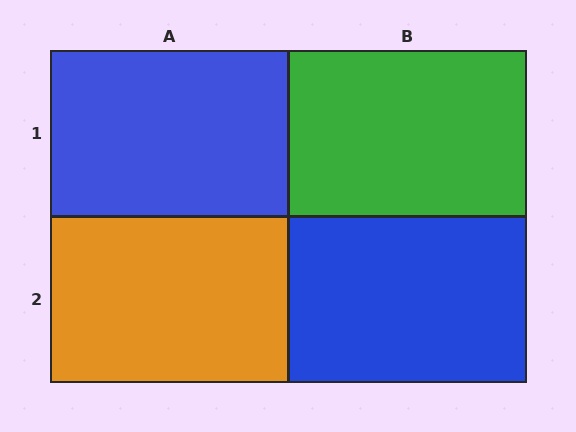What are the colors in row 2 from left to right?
Orange, blue.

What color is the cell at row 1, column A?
Blue.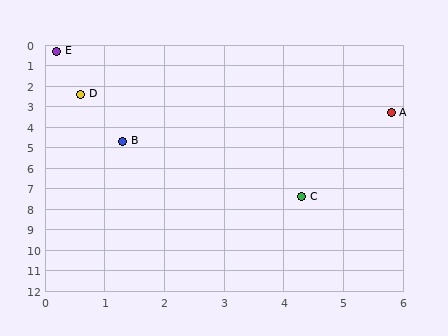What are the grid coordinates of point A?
Point A is at approximately (5.8, 3.3).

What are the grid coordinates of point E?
Point E is at approximately (0.2, 0.3).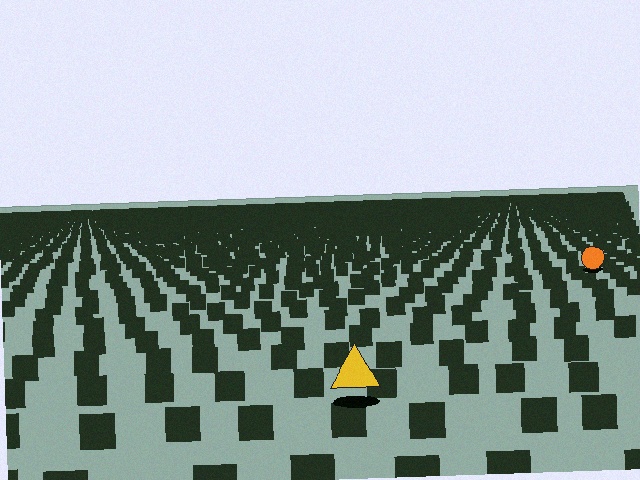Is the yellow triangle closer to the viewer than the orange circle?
Yes. The yellow triangle is closer — you can tell from the texture gradient: the ground texture is coarser near it.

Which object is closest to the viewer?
The yellow triangle is closest. The texture marks near it are larger and more spread out.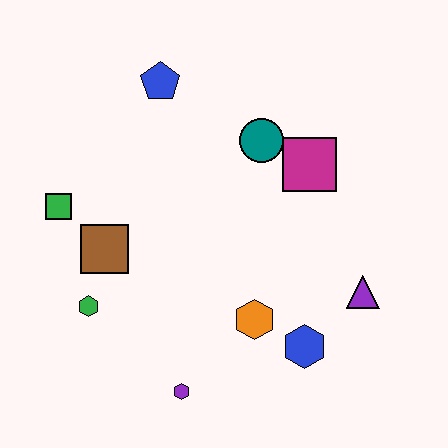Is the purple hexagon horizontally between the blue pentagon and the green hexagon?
No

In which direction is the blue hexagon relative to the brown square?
The blue hexagon is to the right of the brown square.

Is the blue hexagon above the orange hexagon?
No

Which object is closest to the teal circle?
The magenta square is closest to the teal circle.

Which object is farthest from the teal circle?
The purple hexagon is farthest from the teal circle.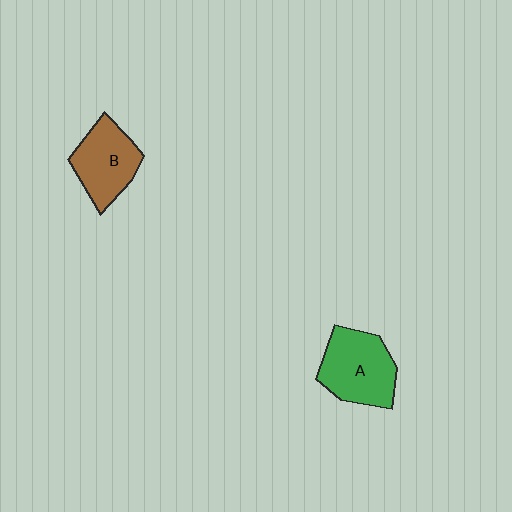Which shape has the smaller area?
Shape B (brown).